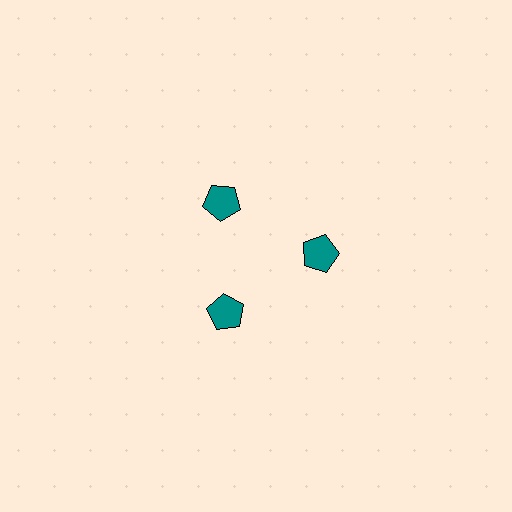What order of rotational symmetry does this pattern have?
This pattern has 3-fold rotational symmetry.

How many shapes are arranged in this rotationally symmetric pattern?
There are 3 shapes, arranged in 3 groups of 1.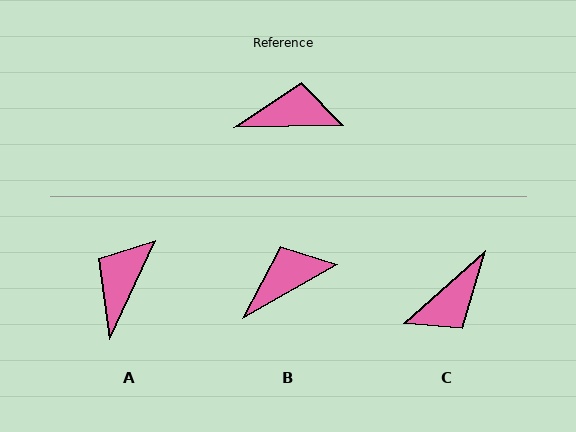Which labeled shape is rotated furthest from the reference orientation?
C, about 140 degrees away.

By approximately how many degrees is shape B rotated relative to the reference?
Approximately 28 degrees counter-clockwise.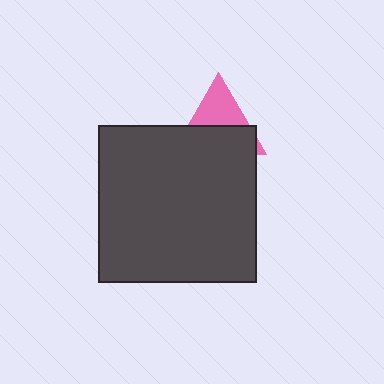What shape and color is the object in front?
The object in front is a dark gray square.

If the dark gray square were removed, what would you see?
You would see the complete pink triangle.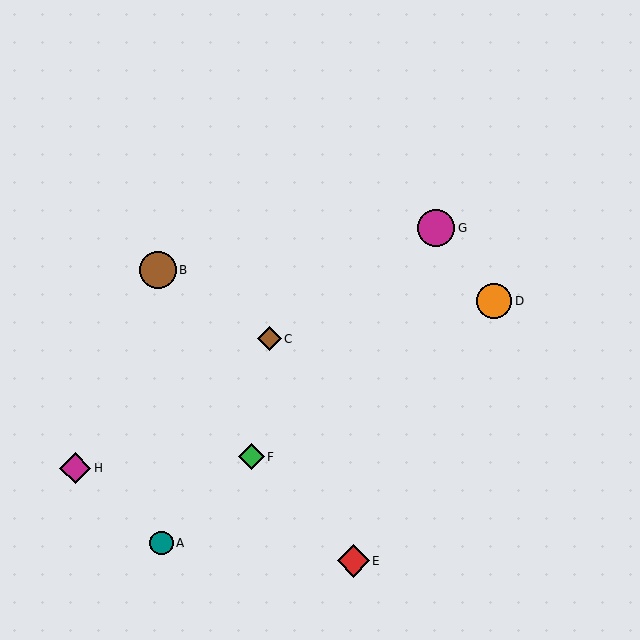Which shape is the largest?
The magenta circle (labeled G) is the largest.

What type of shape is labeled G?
Shape G is a magenta circle.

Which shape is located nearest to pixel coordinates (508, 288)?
The orange circle (labeled D) at (494, 301) is nearest to that location.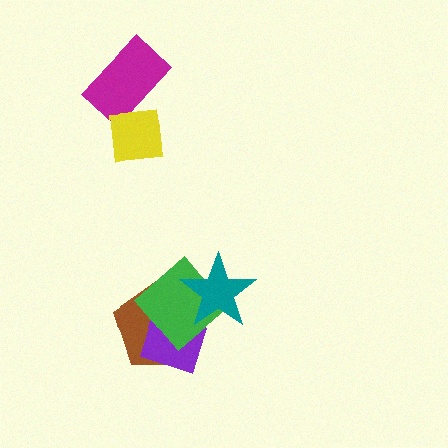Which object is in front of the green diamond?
The teal star is in front of the green diamond.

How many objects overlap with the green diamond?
3 objects overlap with the green diamond.